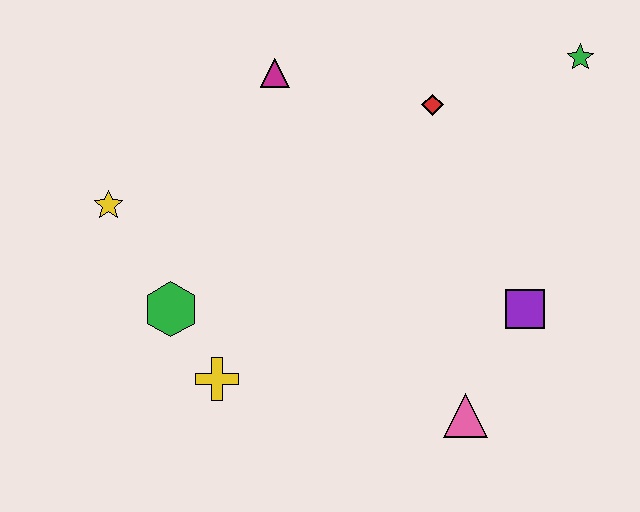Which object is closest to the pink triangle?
The purple square is closest to the pink triangle.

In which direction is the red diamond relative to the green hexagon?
The red diamond is to the right of the green hexagon.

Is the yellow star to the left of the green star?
Yes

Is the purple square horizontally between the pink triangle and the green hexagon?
No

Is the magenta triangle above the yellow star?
Yes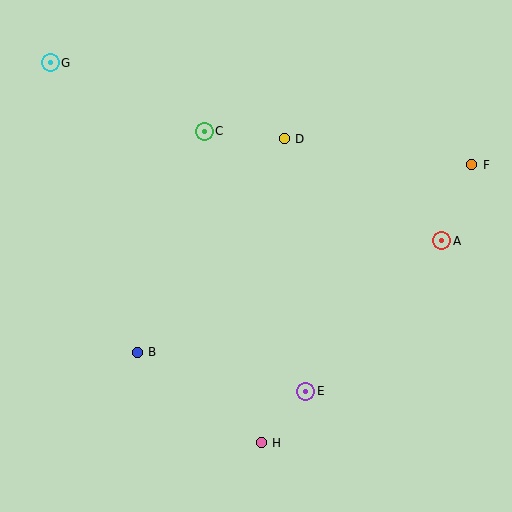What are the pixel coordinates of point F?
Point F is at (472, 165).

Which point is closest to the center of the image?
Point D at (284, 139) is closest to the center.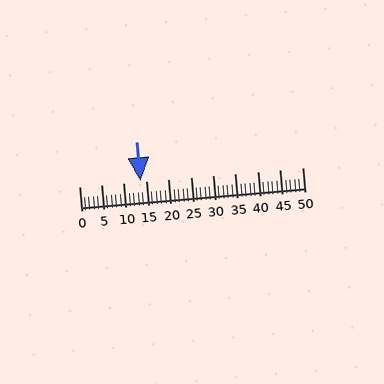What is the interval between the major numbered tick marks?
The major tick marks are spaced 5 units apart.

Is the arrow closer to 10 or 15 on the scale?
The arrow is closer to 15.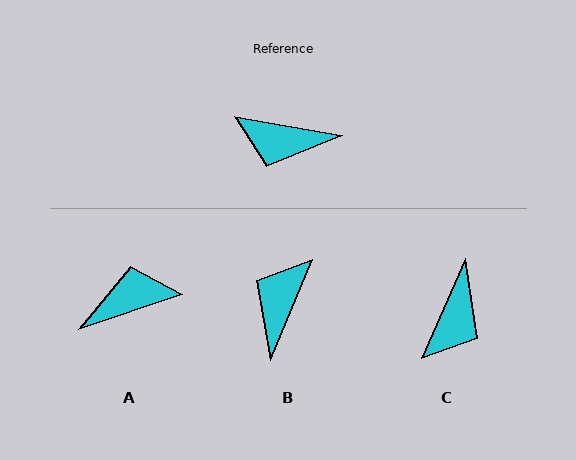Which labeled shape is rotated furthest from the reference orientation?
A, about 152 degrees away.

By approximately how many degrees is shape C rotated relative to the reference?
Approximately 76 degrees counter-clockwise.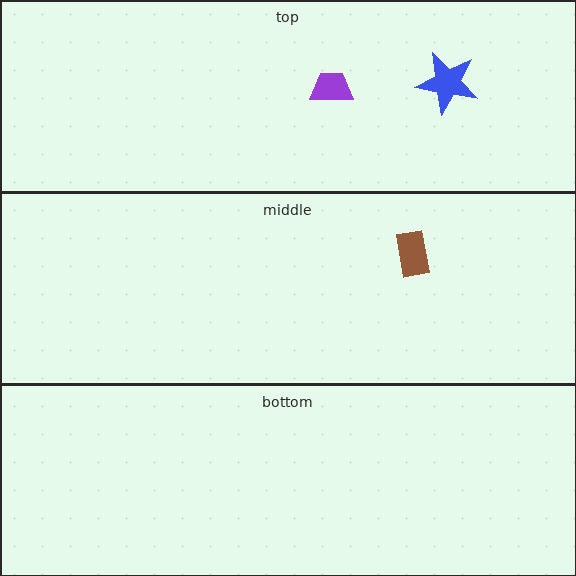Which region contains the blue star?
The top region.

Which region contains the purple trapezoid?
The top region.